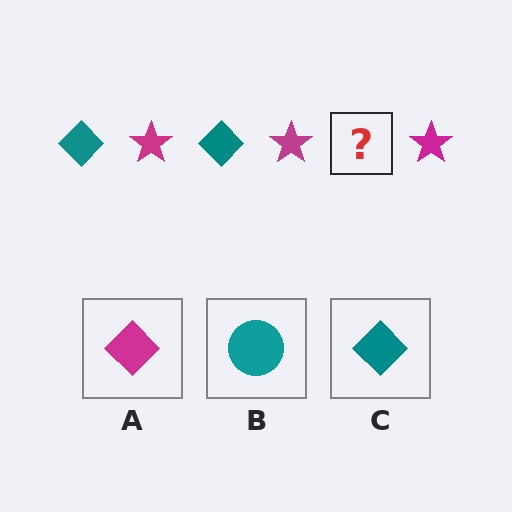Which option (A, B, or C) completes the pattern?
C.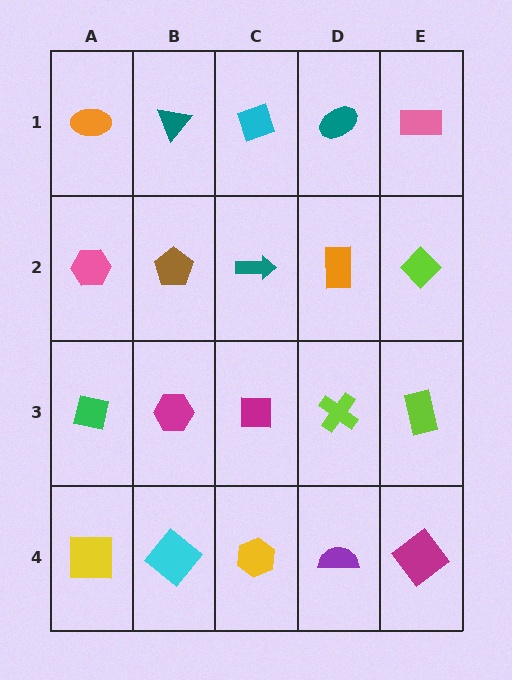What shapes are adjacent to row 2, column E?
A pink rectangle (row 1, column E), a lime rectangle (row 3, column E), an orange rectangle (row 2, column D).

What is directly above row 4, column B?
A magenta hexagon.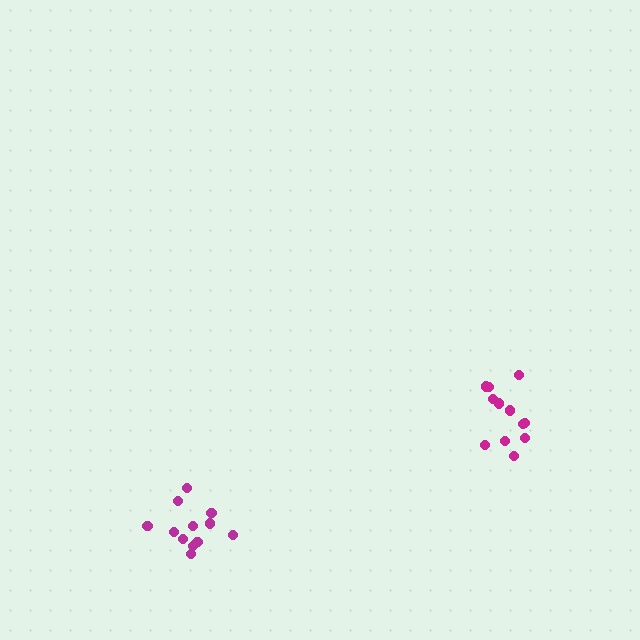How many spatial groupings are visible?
There are 2 spatial groupings.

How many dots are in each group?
Group 1: 12 dots, Group 2: 12 dots (24 total).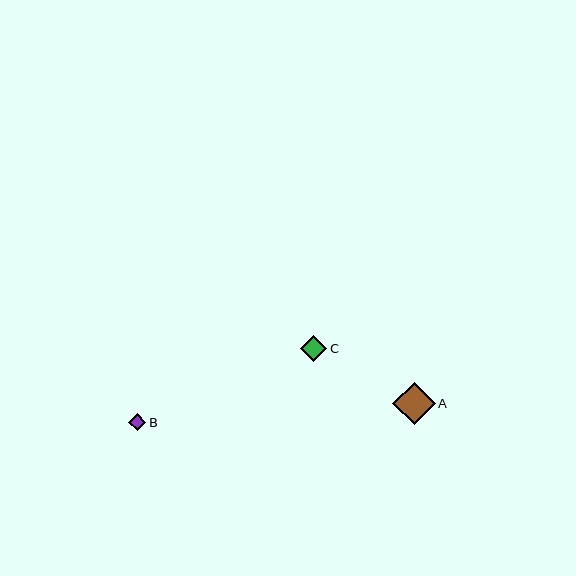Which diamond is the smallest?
Diamond B is the smallest with a size of approximately 17 pixels.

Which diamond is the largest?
Diamond A is the largest with a size of approximately 42 pixels.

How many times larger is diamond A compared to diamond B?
Diamond A is approximately 2.5 times the size of diamond B.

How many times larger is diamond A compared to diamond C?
Diamond A is approximately 1.6 times the size of diamond C.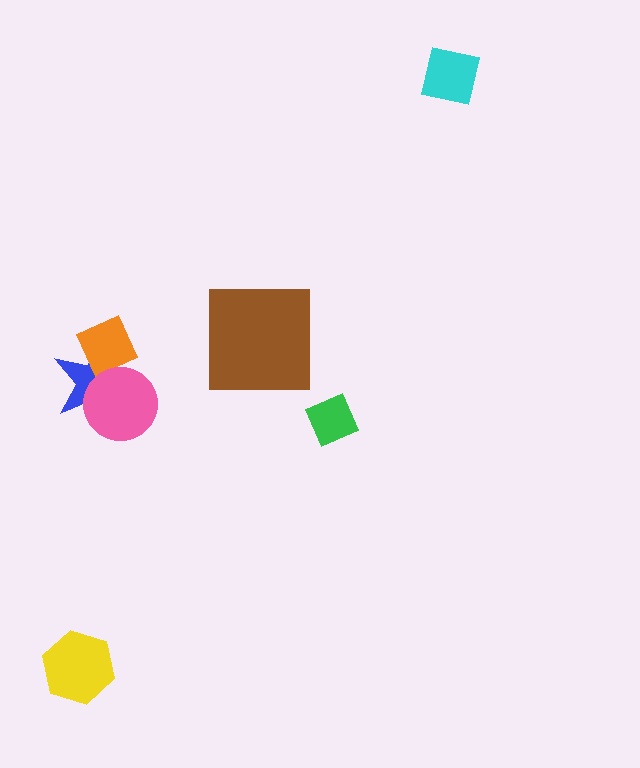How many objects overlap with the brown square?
0 objects overlap with the brown square.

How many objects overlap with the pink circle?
2 objects overlap with the pink circle.